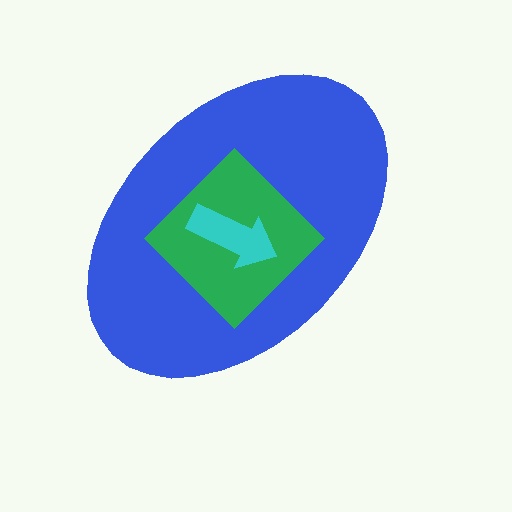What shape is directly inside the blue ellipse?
The green diamond.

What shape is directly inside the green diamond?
The cyan arrow.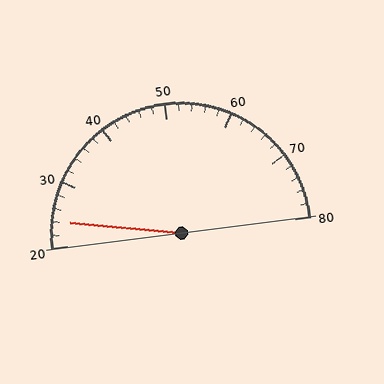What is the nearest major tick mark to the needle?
The nearest major tick mark is 20.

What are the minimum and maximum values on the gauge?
The gauge ranges from 20 to 80.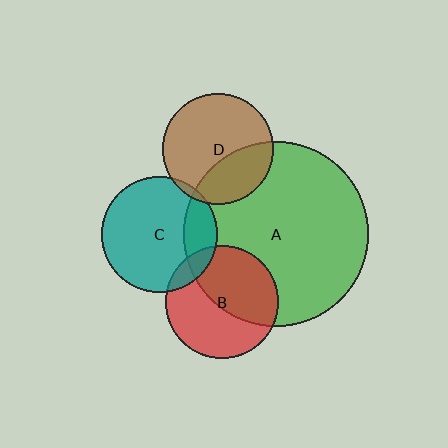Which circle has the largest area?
Circle A (green).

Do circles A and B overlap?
Yes.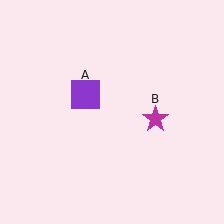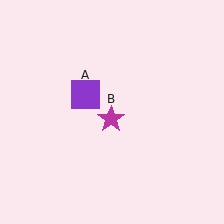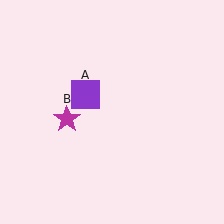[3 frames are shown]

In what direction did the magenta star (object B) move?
The magenta star (object B) moved left.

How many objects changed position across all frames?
1 object changed position: magenta star (object B).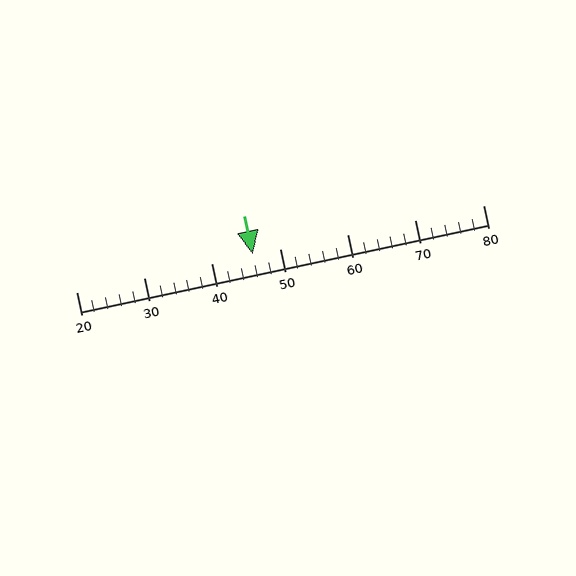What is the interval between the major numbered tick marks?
The major tick marks are spaced 10 units apart.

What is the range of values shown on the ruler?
The ruler shows values from 20 to 80.